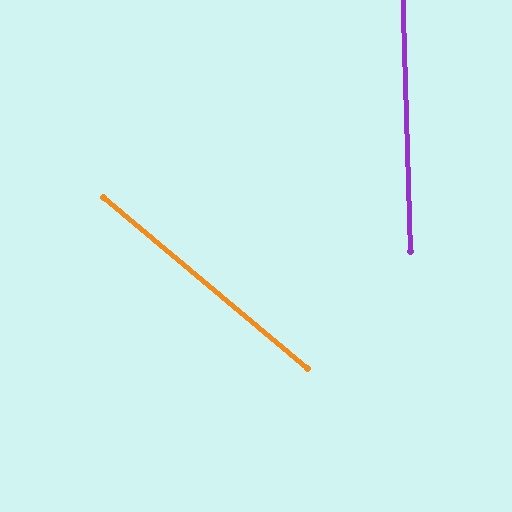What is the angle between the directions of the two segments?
Approximately 48 degrees.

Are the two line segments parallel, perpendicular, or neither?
Neither parallel nor perpendicular — they differ by about 48°.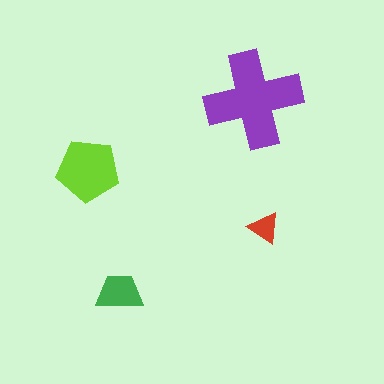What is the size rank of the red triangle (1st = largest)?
4th.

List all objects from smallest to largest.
The red triangle, the green trapezoid, the lime pentagon, the purple cross.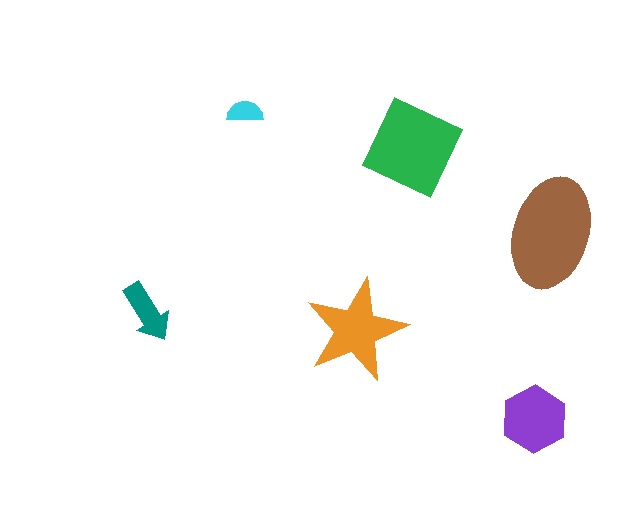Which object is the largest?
The brown ellipse.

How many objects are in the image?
There are 6 objects in the image.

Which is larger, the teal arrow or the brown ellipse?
The brown ellipse.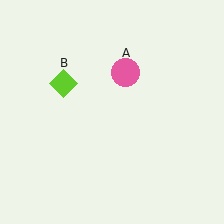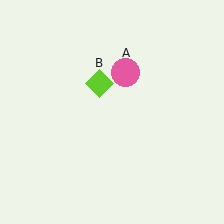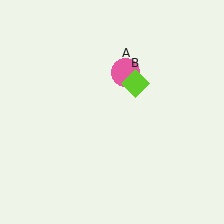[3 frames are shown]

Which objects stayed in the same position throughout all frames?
Pink circle (object A) remained stationary.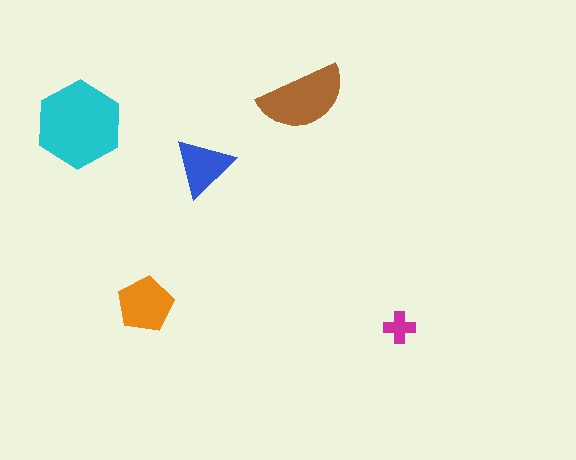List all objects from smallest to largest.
The magenta cross, the blue triangle, the orange pentagon, the brown semicircle, the cyan hexagon.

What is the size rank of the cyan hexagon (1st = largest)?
1st.